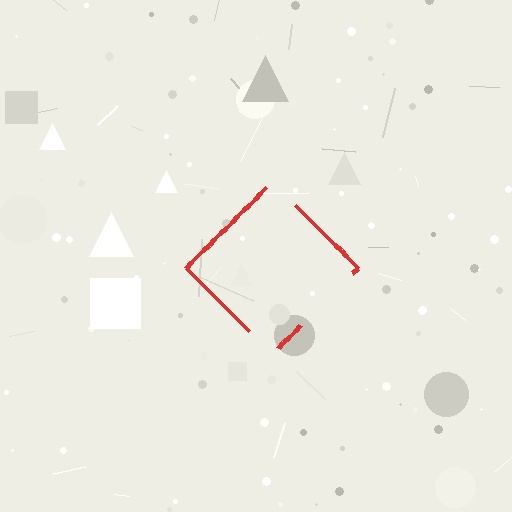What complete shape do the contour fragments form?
The contour fragments form a diamond.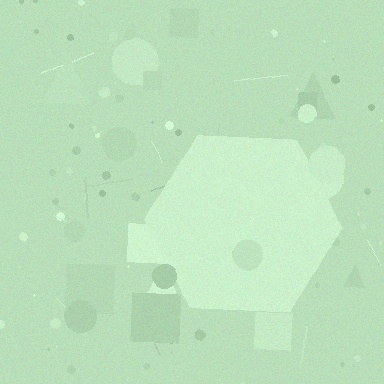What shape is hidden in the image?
A hexagon is hidden in the image.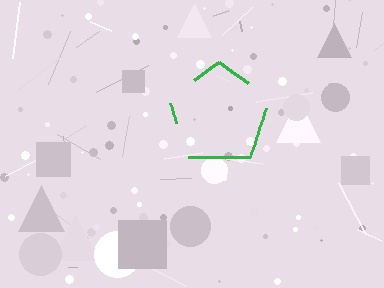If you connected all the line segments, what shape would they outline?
They would outline a pentagon.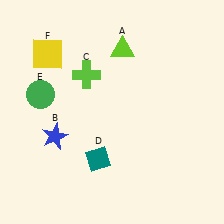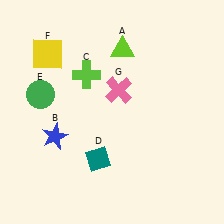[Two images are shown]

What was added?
A pink cross (G) was added in Image 2.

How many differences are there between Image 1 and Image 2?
There is 1 difference between the two images.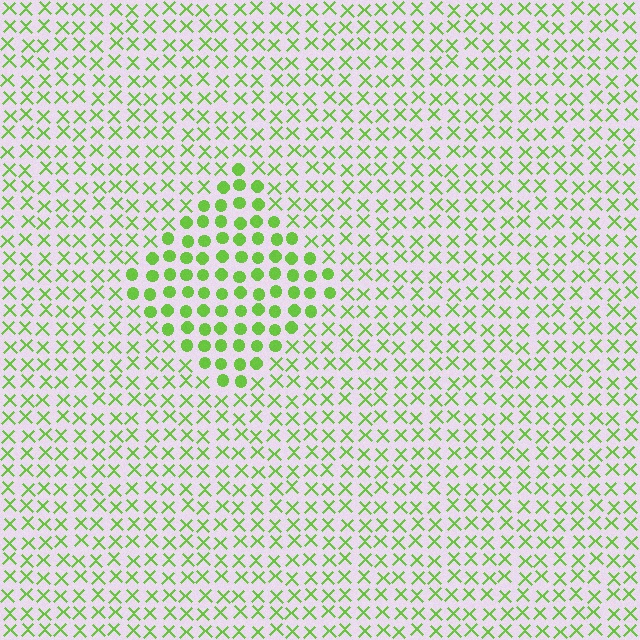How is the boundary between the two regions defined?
The boundary is defined by a change in element shape: circles inside vs. X marks outside. All elements share the same color and spacing.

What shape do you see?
I see a diamond.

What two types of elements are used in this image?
The image uses circles inside the diamond region and X marks outside it.